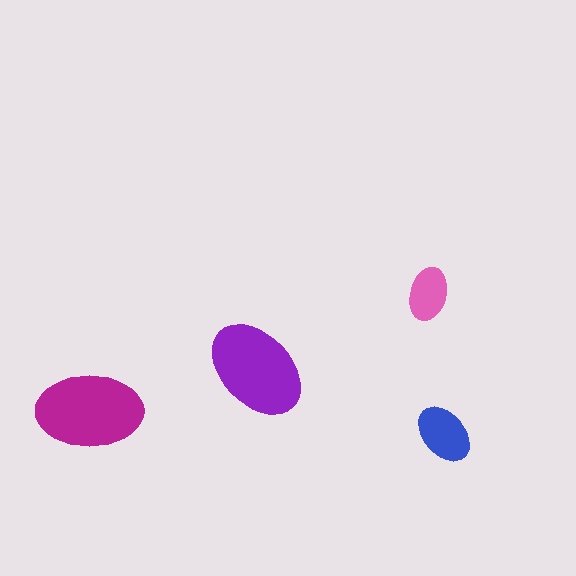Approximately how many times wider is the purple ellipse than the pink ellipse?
About 2 times wider.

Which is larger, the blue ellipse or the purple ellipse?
The purple one.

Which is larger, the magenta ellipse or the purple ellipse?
The magenta one.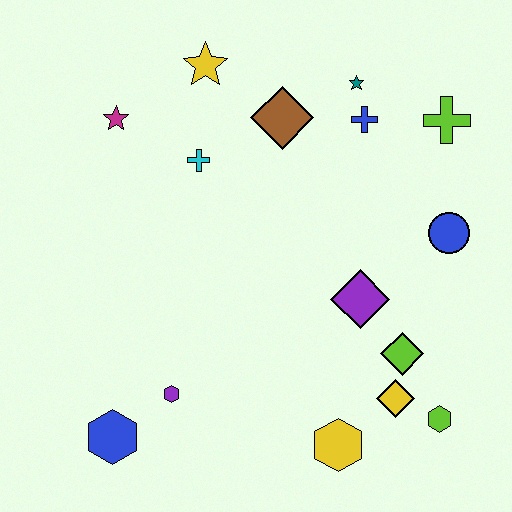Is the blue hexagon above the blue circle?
No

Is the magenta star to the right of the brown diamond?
No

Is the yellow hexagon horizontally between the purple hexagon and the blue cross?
Yes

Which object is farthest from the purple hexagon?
The lime cross is farthest from the purple hexagon.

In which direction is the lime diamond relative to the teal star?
The lime diamond is below the teal star.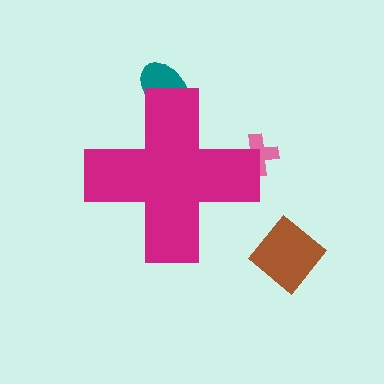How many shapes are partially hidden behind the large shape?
2 shapes are partially hidden.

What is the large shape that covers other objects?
A magenta cross.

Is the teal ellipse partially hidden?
Yes, the teal ellipse is partially hidden behind the magenta cross.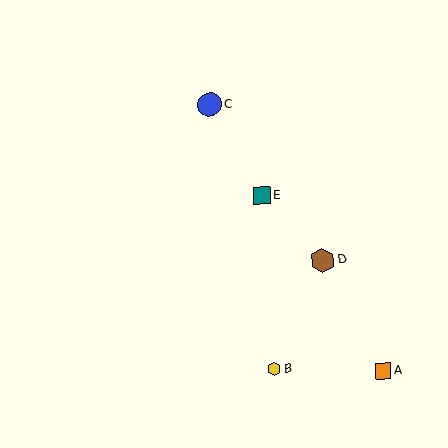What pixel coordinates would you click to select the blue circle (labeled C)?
Click at (209, 104) to select the blue circle C.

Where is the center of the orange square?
The center of the orange square is at (383, 371).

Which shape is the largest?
The blue circle (labeled C) is the largest.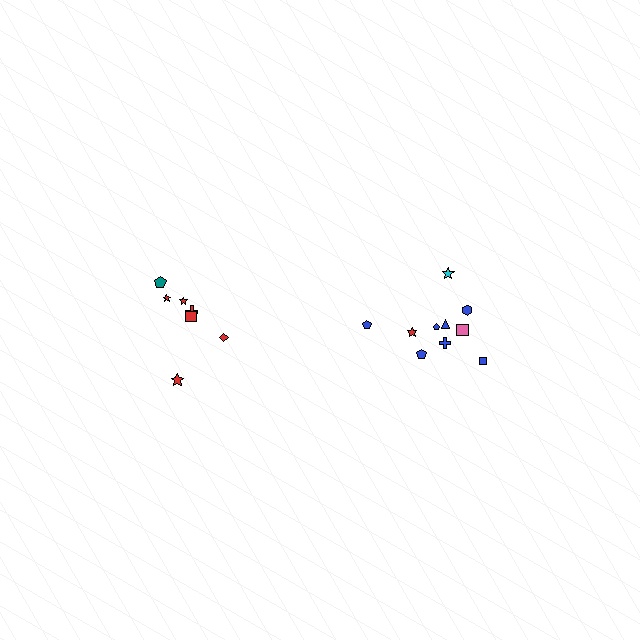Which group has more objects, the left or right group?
The right group.